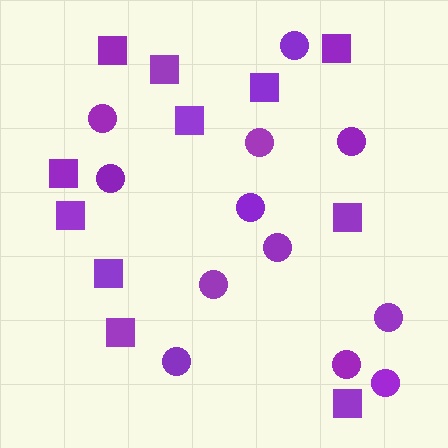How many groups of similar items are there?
There are 2 groups: one group of circles (12) and one group of squares (11).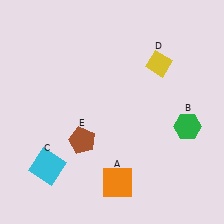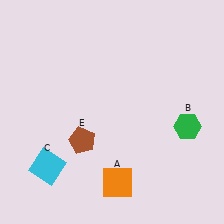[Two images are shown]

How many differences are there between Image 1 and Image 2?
There is 1 difference between the two images.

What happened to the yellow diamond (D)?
The yellow diamond (D) was removed in Image 2. It was in the top-right area of Image 1.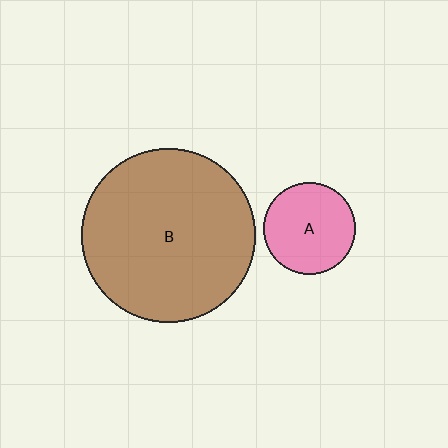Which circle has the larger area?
Circle B (brown).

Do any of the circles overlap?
No, none of the circles overlap.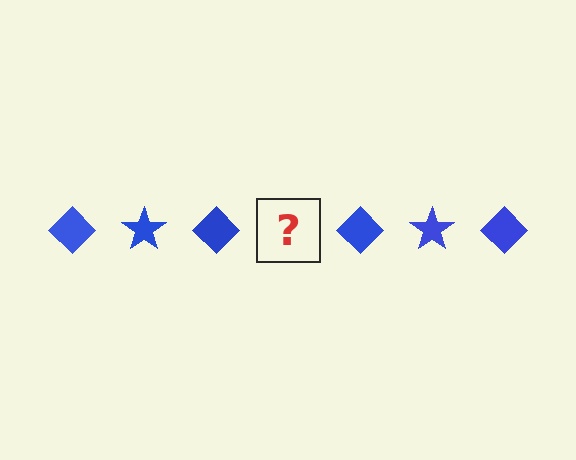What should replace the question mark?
The question mark should be replaced with a blue star.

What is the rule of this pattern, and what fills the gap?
The rule is that the pattern cycles through diamond, star shapes in blue. The gap should be filled with a blue star.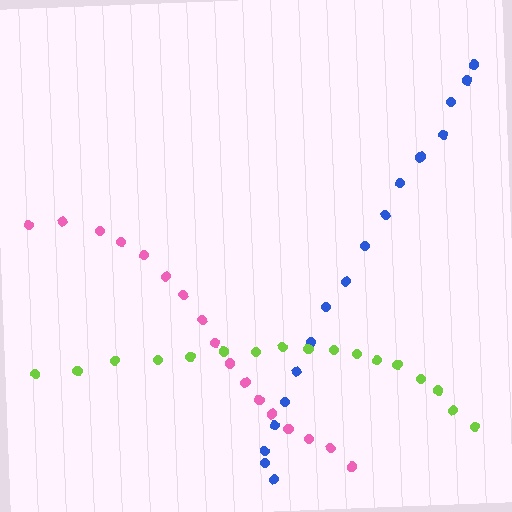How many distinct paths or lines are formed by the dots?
There are 3 distinct paths.